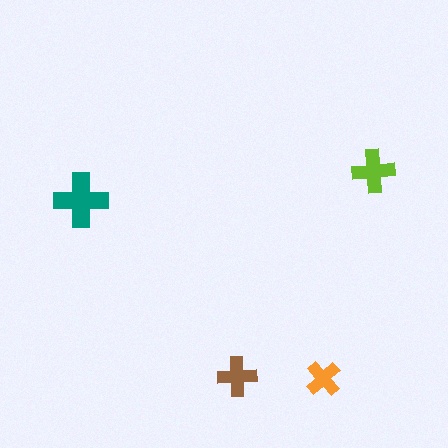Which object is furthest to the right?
The lime cross is rightmost.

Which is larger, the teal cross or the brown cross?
The teal one.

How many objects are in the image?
There are 4 objects in the image.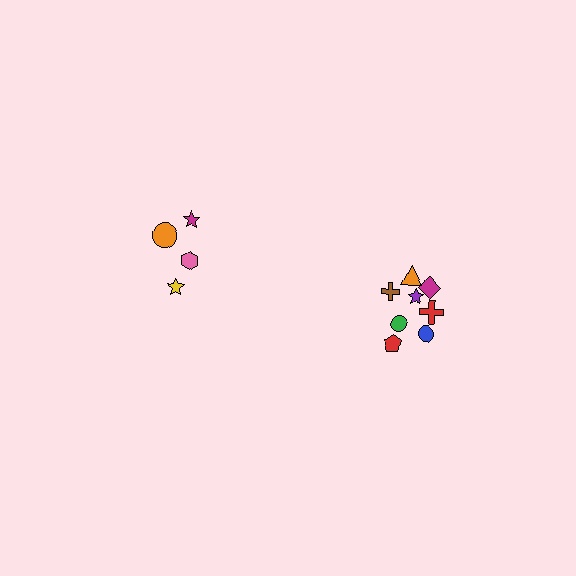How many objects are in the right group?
There are 8 objects.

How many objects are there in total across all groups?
There are 12 objects.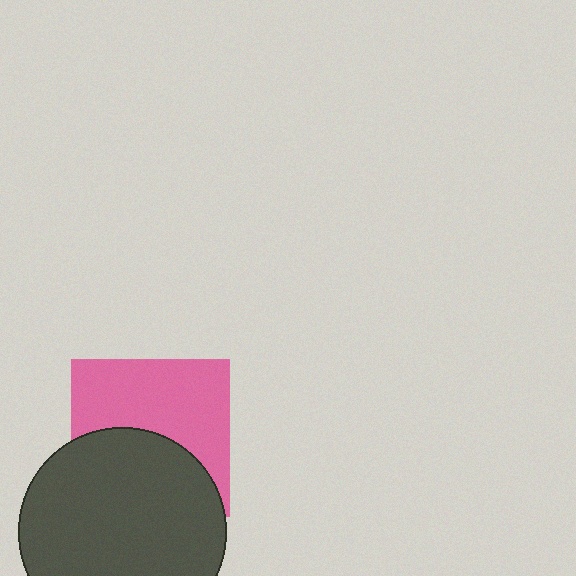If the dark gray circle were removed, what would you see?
You would see the complete pink square.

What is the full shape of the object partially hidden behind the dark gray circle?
The partially hidden object is a pink square.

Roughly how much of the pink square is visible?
About half of it is visible (roughly 54%).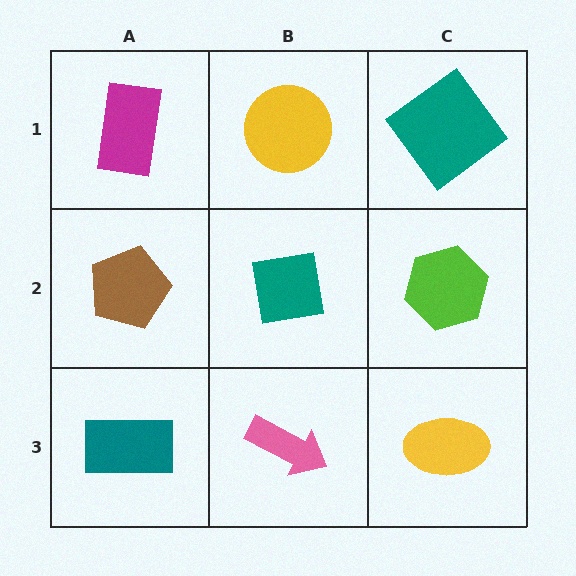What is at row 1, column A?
A magenta rectangle.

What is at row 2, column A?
A brown pentagon.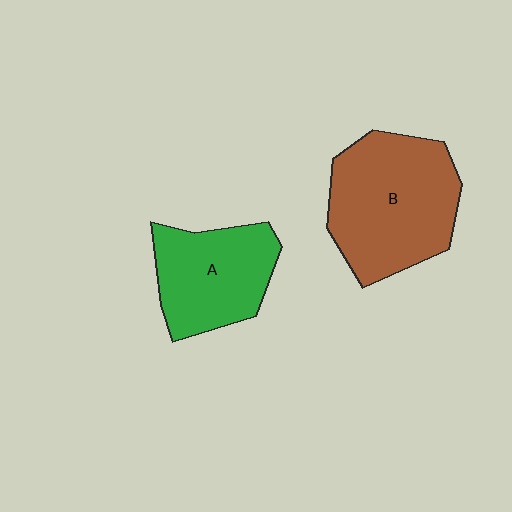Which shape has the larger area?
Shape B (brown).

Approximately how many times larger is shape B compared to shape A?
Approximately 1.4 times.